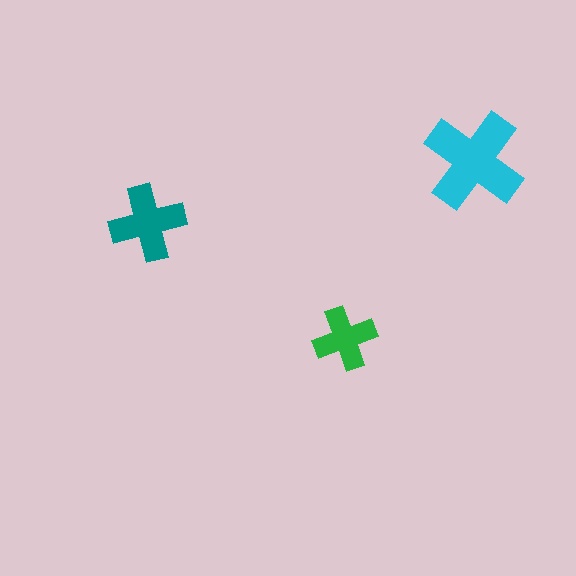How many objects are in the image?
There are 3 objects in the image.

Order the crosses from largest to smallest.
the cyan one, the teal one, the green one.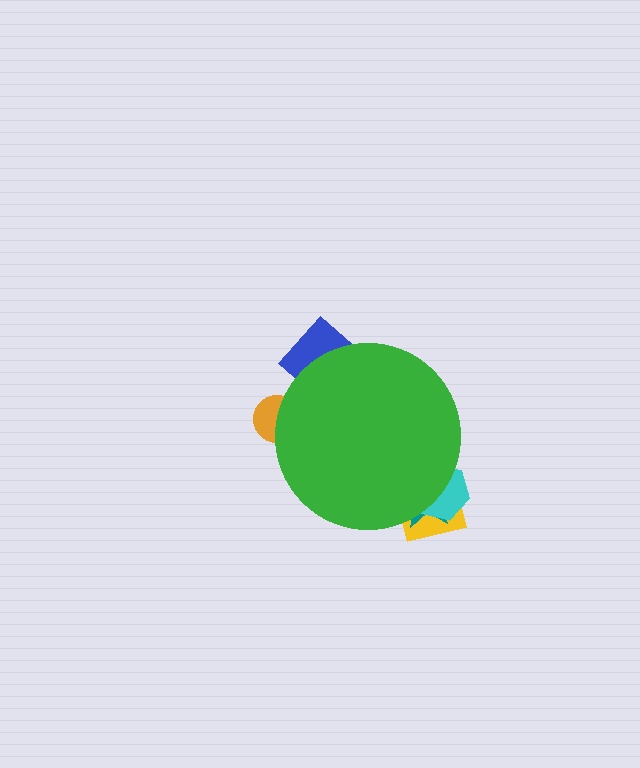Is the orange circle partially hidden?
Yes, the orange circle is partially hidden behind the green circle.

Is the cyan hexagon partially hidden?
Yes, the cyan hexagon is partially hidden behind the green circle.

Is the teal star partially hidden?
Yes, the teal star is partially hidden behind the green circle.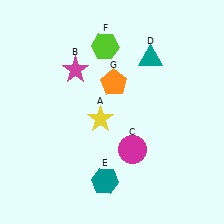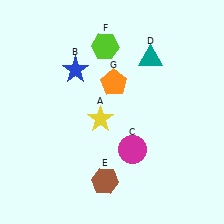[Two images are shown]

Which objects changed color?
B changed from magenta to blue. E changed from teal to brown.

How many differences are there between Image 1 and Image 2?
There are 2 differences between the two images.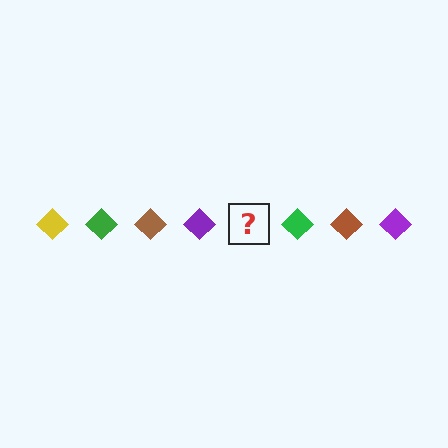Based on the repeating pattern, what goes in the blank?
The blank should be a yellow diamond.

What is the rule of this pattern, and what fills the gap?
The rule is that the pattern cycles through yellow, green, brown, purple diamonds. The gap should be filled with a yellow diamond.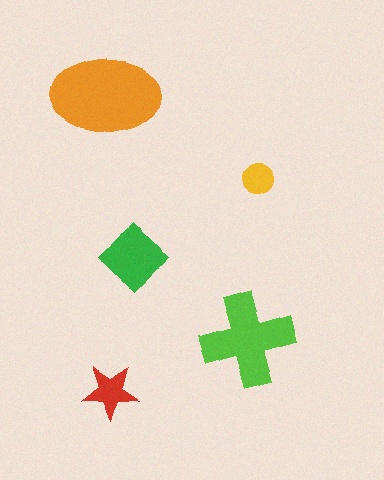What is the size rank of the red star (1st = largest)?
4th.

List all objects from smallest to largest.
The yellow circle, the red star, the green diamond, the lime cross, the orange ellipse.